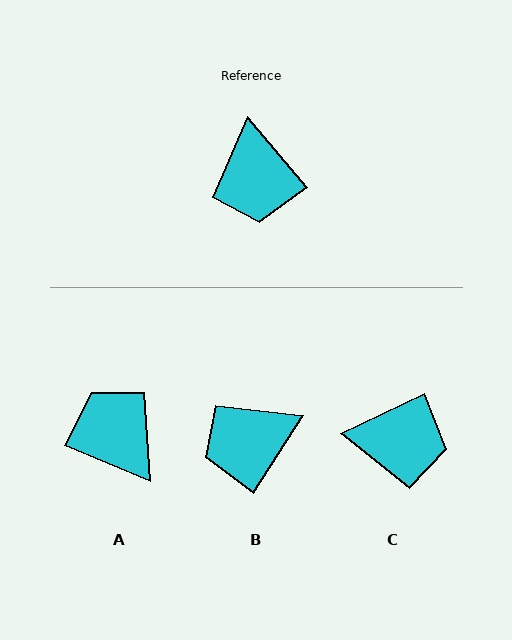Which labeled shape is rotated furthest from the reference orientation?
A, about 153 degrees away.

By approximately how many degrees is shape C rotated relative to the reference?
Approximately 75 degrees counter-clockwise.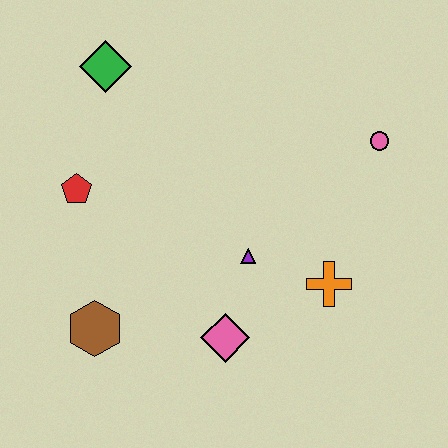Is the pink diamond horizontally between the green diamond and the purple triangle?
Yes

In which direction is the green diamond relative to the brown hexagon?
The green diamond is above the brown hexagon.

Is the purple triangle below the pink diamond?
No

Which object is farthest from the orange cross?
The green diamond is farthest from the orange cross.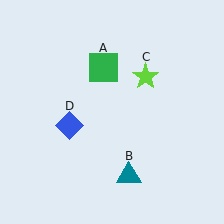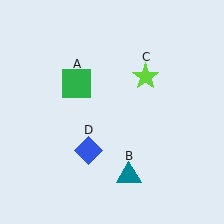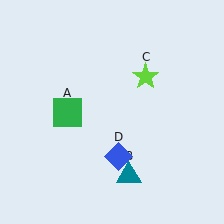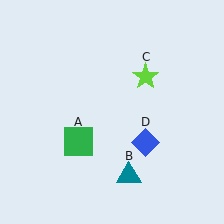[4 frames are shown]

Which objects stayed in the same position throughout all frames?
Teal triangle (object B) and lime star (object C) remained stationary.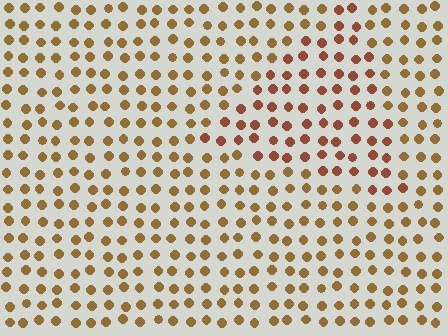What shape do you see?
I see a triangle.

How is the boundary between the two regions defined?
The boundary is defined purely by a slight shift in hue (about 24 degrees). Spacing, size, and orientation are identical on both sides.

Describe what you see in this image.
The image is filled with small brown elements in a uniform arrangement. A triangle-shaped region is visible where the elements are tinted to a slightly different hue, forming a subtle color boundary.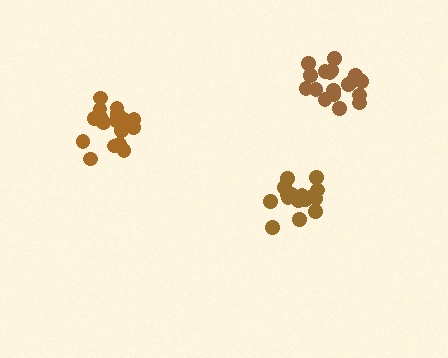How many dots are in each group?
Group 1: 16 dots, Group 2: 19 dots, Group 3: 20 dots (55 total).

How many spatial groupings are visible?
There are 3 spatial groupings.